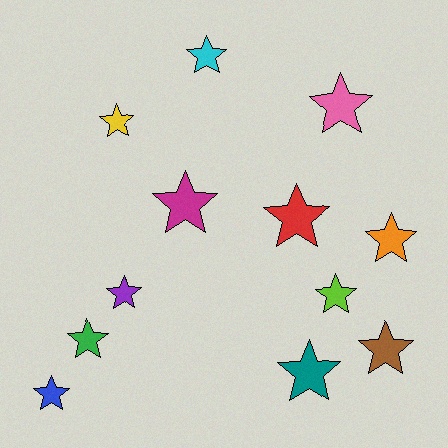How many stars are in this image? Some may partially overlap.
There are 12 stars.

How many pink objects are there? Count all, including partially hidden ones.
There is 1 pink object.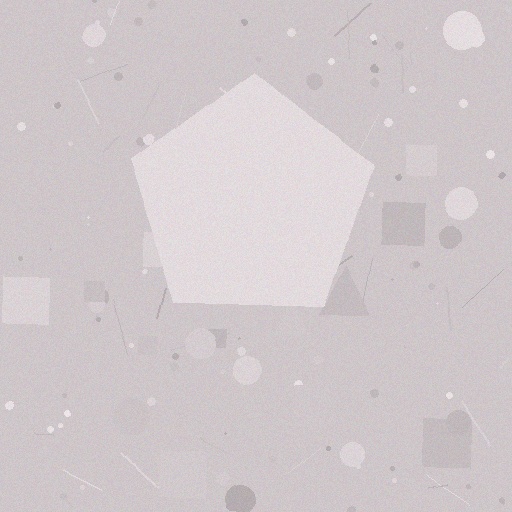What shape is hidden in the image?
A pentagon is hidden in the image.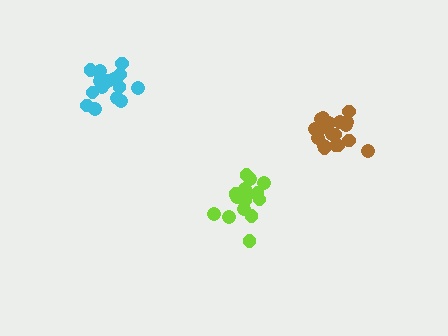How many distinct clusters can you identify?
There are 3 distinct clusters.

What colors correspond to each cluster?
The clusters are colored: brown, cyan, lime.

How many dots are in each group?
Group 1: 19 dots, Group 2: 17 dots, Group 3: 17 dots (53 total).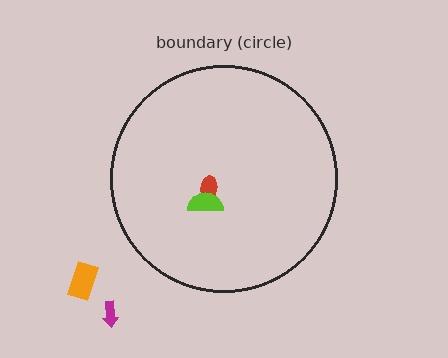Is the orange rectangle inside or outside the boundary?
Outside.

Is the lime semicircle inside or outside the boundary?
Inside.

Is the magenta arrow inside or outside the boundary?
Outside.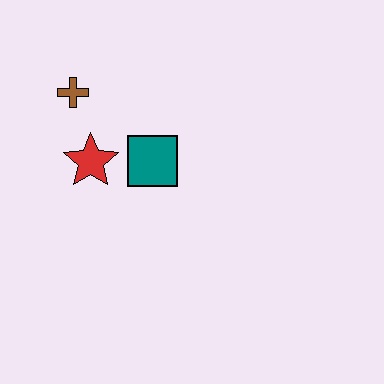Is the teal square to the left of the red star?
No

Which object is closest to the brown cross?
The red star is closest to the brown cross.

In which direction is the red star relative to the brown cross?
The red star is below the brown cross.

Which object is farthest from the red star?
The brown cross is farthest from the red star.